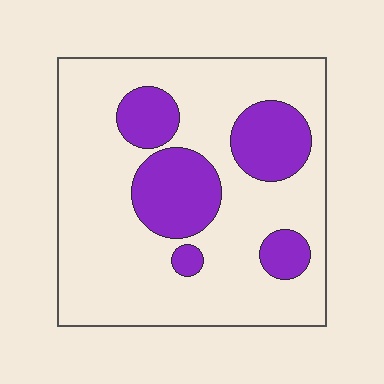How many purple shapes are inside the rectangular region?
5.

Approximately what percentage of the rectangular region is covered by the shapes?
Approximately 25%.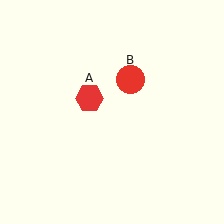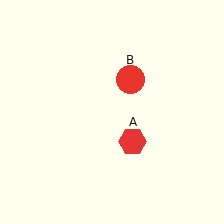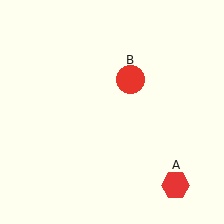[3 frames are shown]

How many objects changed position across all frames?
1 object changed position: red hexagon (object A).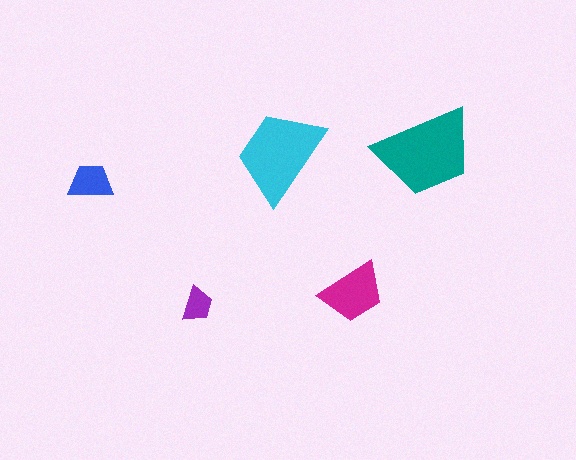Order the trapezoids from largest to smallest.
the teal one, the cyan one, the magenta one, the blue one, the purple one.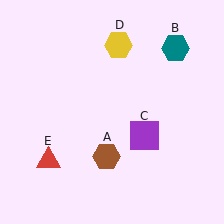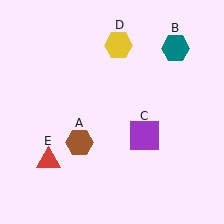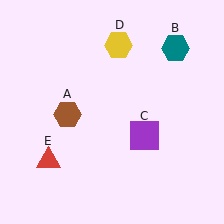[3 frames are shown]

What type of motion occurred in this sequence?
The brown hexagon (object A) rotated clockwise around the center of the scene.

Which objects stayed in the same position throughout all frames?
Teal hexagon (object B) and purple square (object C) and yellow hexagon (object D) and red triangle (object E) remained stationary.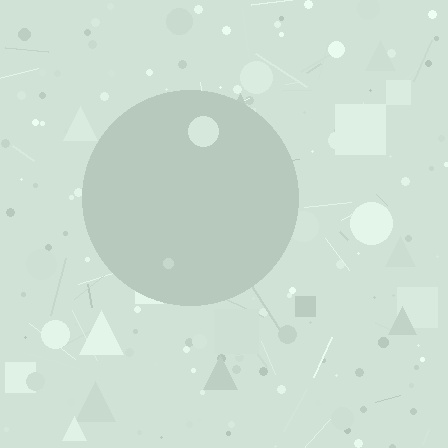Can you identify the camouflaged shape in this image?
The camouflaged shape is a circle.